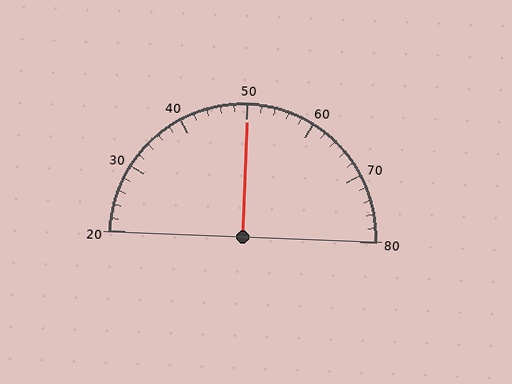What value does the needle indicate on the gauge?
The needle indicates approximately 50.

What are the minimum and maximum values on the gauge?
The gauge ranges from 20 to 80.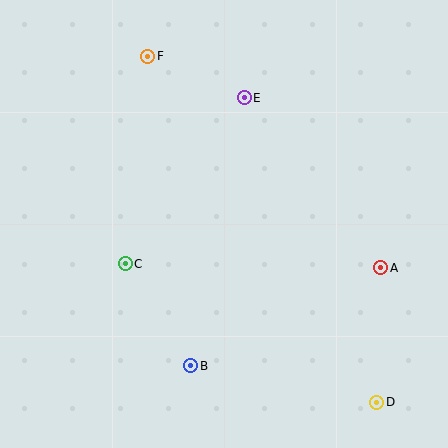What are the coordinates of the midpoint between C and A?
The midpoint between C and A is at (253, 266).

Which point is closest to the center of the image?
Point C at (125, 264) is closest to the center.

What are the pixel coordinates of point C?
Point C is at (125, 264).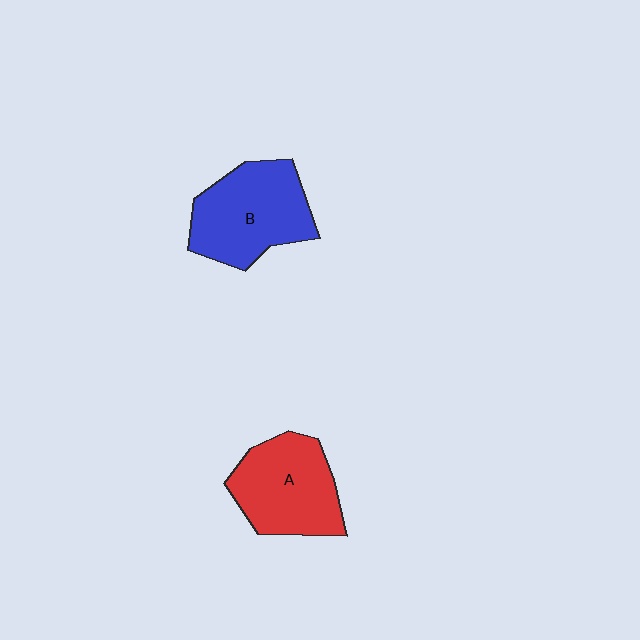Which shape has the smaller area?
Shape A (red).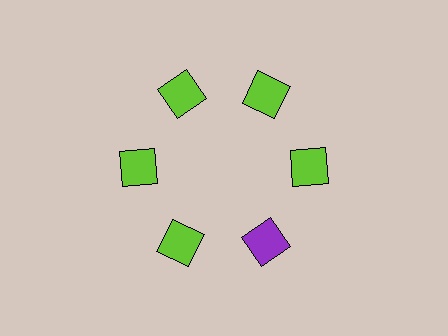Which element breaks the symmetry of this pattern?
The purple square at roughly the 5 o'clock position breaks the symmetry. All other shapes are lime squares.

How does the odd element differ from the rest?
It has a different color: purple instead of lime.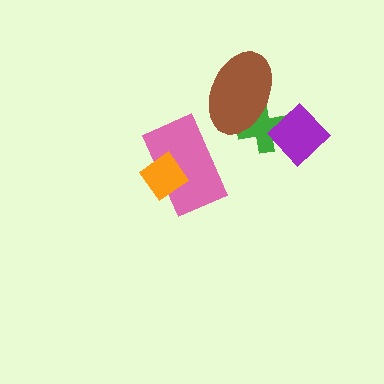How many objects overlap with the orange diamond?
1 object overlaps with the orange diamond.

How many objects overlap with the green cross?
2 objects overlap with the green cross.